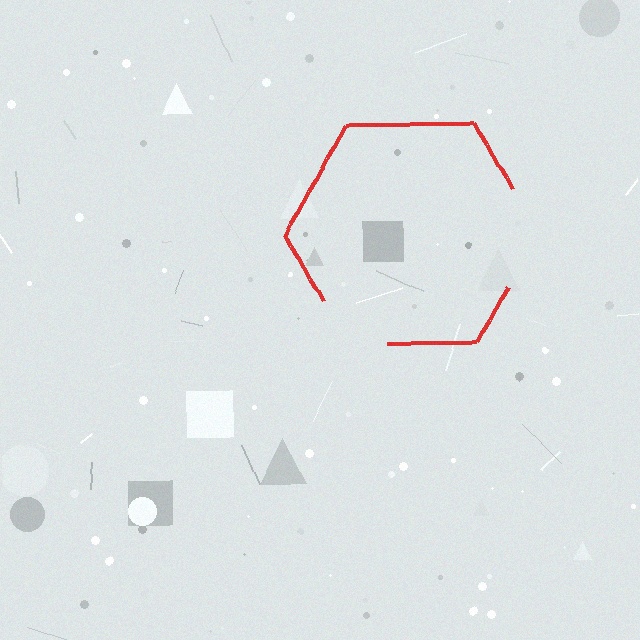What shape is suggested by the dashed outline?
The dashed outline suggests a hexagon.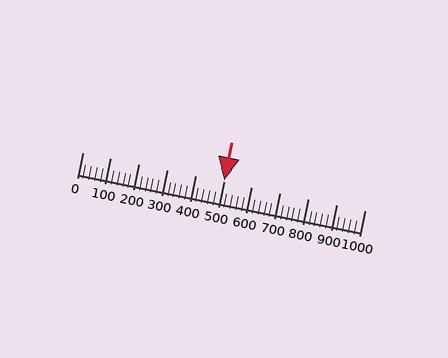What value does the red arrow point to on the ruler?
The red arrow points to approximately 500.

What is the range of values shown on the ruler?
The ruler shows values from 0 to 1000.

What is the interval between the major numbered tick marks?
The major tick marks are spaced 100 units apart.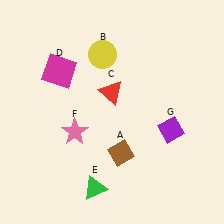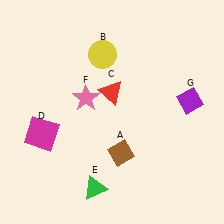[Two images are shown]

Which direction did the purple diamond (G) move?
The purple diamond (G) moved up.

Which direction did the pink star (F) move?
The pink star (F) moved up.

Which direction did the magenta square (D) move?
The magenta square (D) moved down.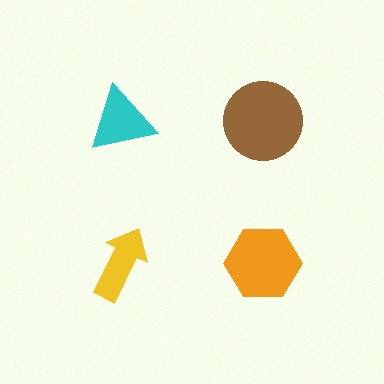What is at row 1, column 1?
A cyan triangle.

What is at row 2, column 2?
An orange hexagon.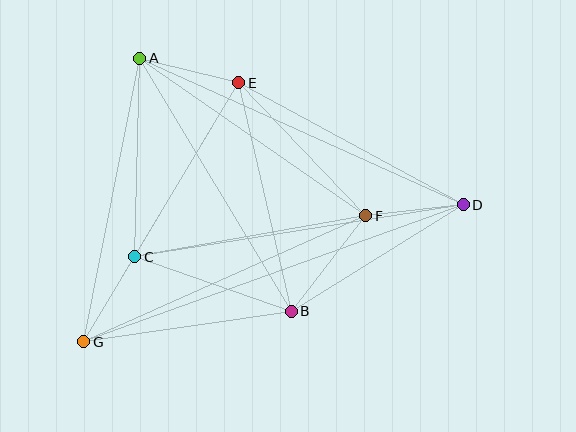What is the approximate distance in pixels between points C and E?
The distance between C and E is approximately 203 pixels.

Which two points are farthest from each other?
Points D and G are farthest from each other.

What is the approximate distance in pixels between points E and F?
The distance between E and F is approximately 184 pixels.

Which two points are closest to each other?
Points D and F are closest to each other.